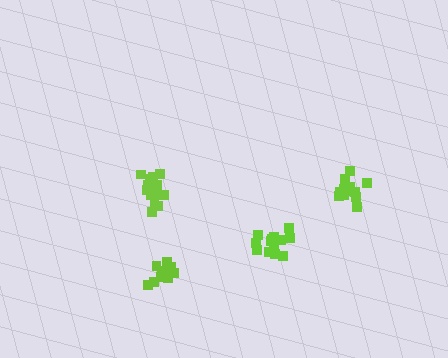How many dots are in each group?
Group 1: 15 dots, Group 2: 14 dots, Group 3: 13 dots, Group 4: 13 dots (55 total).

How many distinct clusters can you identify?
There are 4 distinct clusters.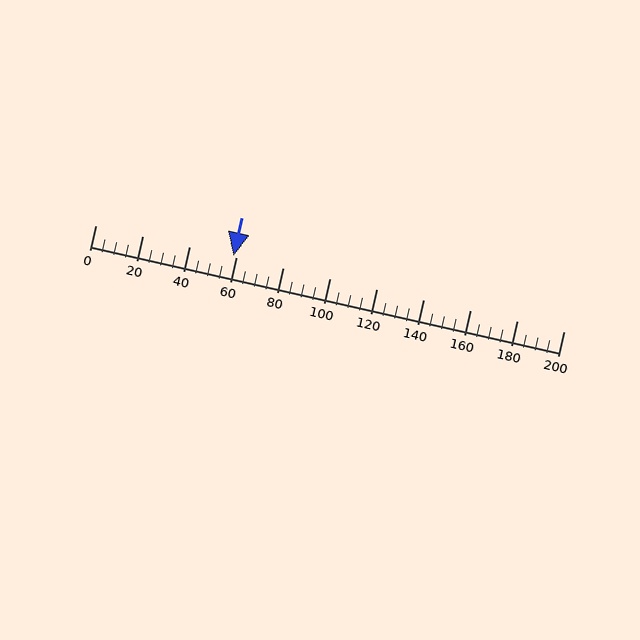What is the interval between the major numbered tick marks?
The major tick marks are spaced 20 units apart.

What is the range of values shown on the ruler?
The ruler shows values from 0 to 200.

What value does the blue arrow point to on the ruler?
The blue arrow points to approximately 59.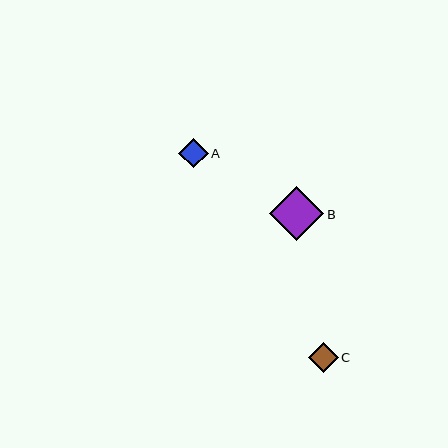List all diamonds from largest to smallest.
From largest to smallest: B, C, A.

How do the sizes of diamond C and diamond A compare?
Diamond C and diamond A are approximately the same size.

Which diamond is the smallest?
Diamond A is the smallest with a size of approximately 30 pixels.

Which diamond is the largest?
Diamond B is the largest with a size of approximately 55 pixels.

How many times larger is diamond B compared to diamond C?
Diamond B is approximately 1.8 times the size of diamond C.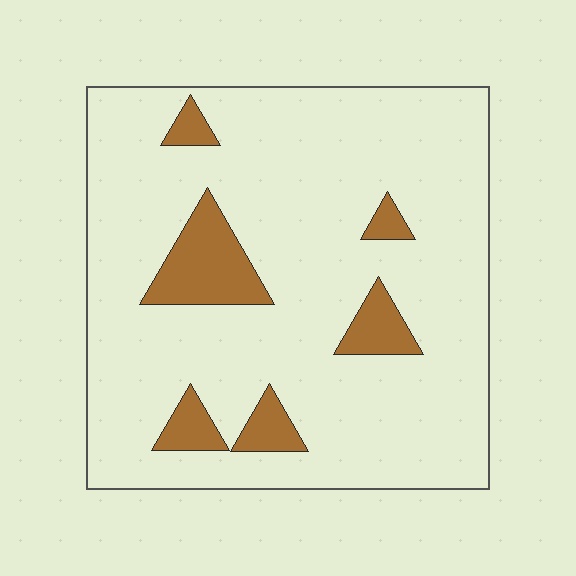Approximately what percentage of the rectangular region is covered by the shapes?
Approximately 10%.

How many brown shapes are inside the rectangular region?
6.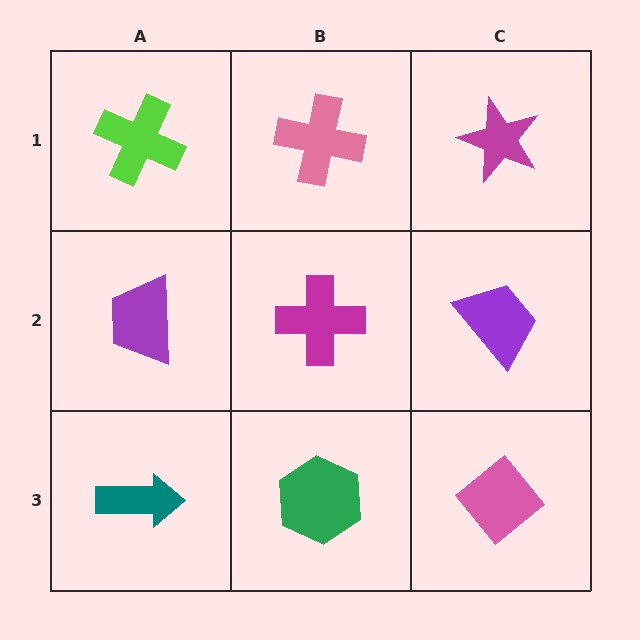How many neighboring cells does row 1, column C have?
2.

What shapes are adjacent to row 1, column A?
A purple trapezoid (row 2, column A), a pink cross (row 1, column B).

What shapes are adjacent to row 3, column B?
A magenta cross (row 2, column B), a teal arrow (row 3, column A), a pink diamond (row 3, column C).